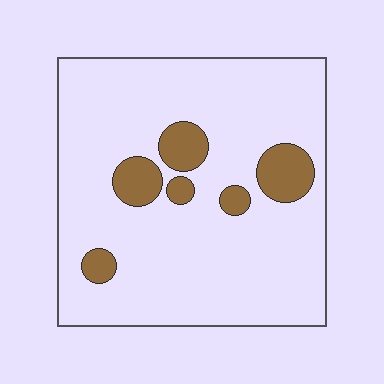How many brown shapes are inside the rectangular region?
6.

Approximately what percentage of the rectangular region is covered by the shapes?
Approximately 15%.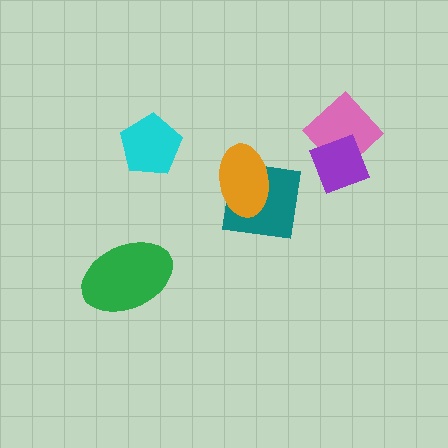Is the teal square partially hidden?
Yes, it is partially covered by another shape.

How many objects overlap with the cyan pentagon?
0 objects overlap with the cyan pentagon.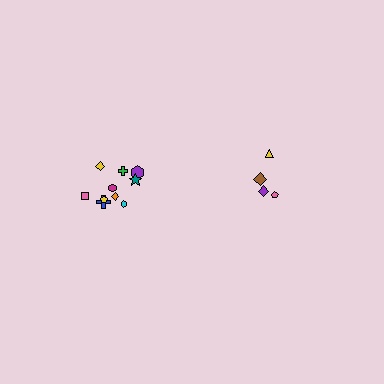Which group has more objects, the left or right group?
The left group.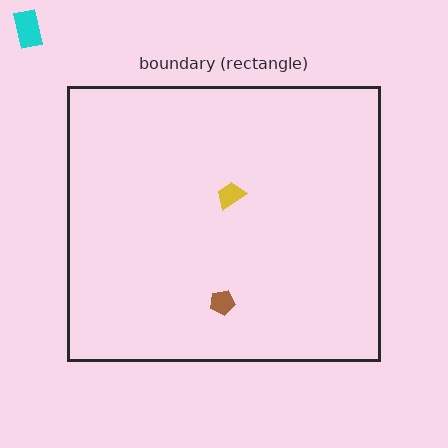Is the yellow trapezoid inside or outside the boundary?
Inside.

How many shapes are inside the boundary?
2 inside, 1 outside.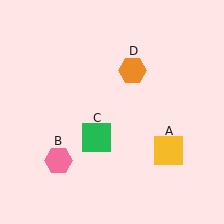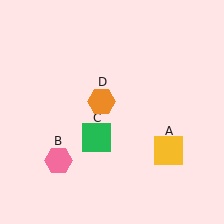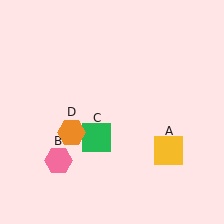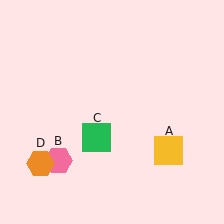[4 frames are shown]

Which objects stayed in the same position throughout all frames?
Yellow square (object A) and pink hexagon (object B) and green square (object C) remained stationary.